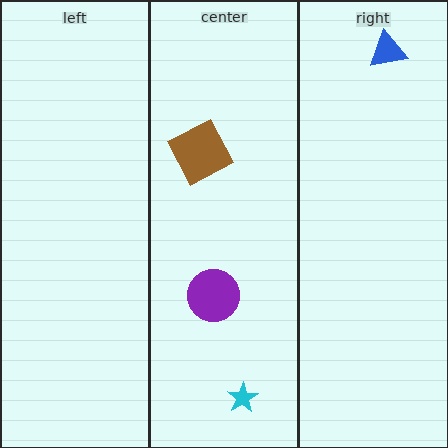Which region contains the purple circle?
The center region.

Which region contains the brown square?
The center region.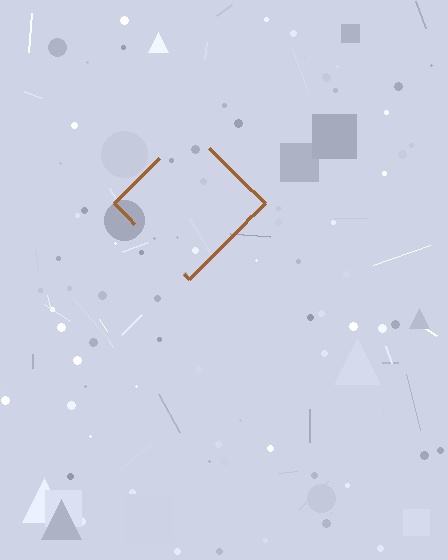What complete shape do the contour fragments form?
The contour fragments form a diamond.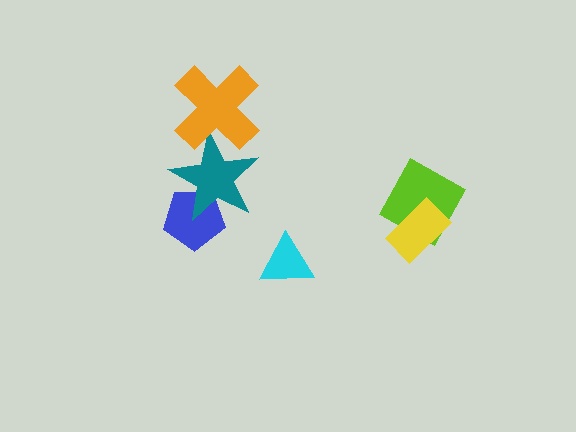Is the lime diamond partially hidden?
Yes, it is partially covered by another shape.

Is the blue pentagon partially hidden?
Yes, it is partially covered by another shape.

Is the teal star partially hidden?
Yes, it is partially covered by another shape.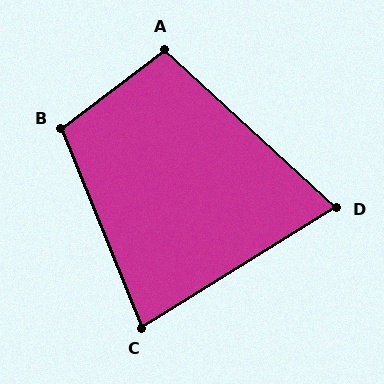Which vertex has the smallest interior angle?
D, at approximately 74 degrees.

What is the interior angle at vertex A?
Approximately 100 degrees (obtuse).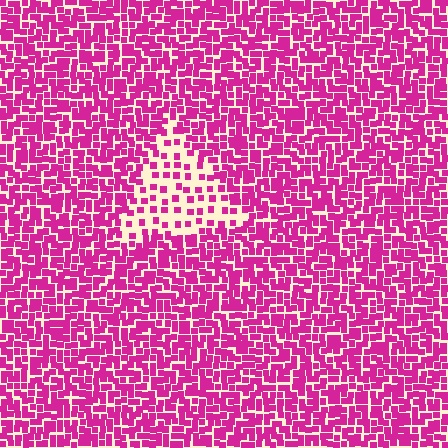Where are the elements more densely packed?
The elements are more densely packed outside the triangle boundary.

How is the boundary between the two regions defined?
The boundary is defined by a change in element density (approximately 2.6x ratio). All elements are the same color, size, and shape.